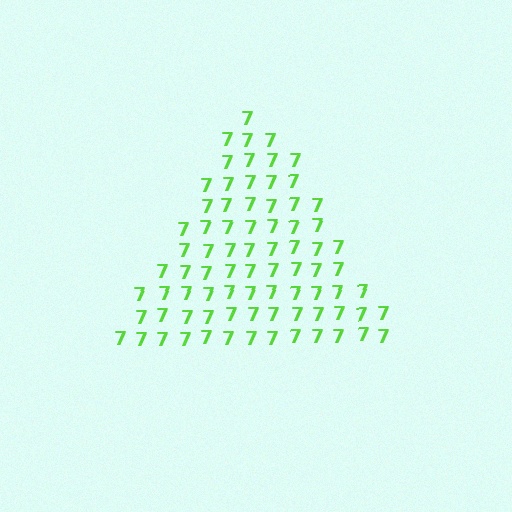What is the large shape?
The large shape is a triangle.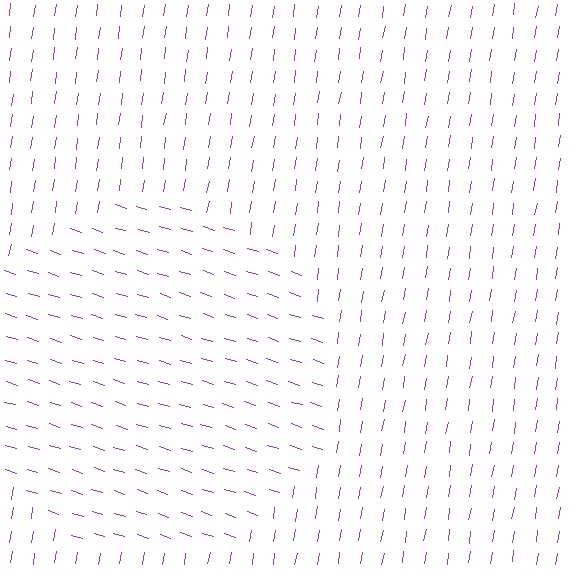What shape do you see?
I see a circle.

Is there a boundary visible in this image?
Yes, there is a texture boundary formed by a change in line orientation.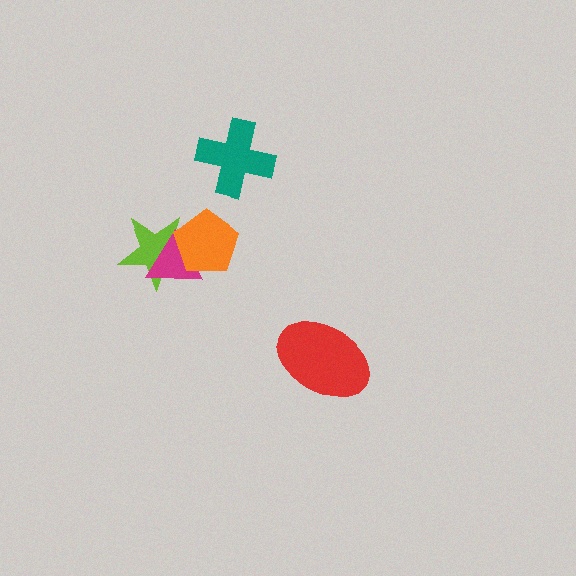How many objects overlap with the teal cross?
0 objects overlap with the teal cross.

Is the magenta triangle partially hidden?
Yes, it is partially covered by another shape.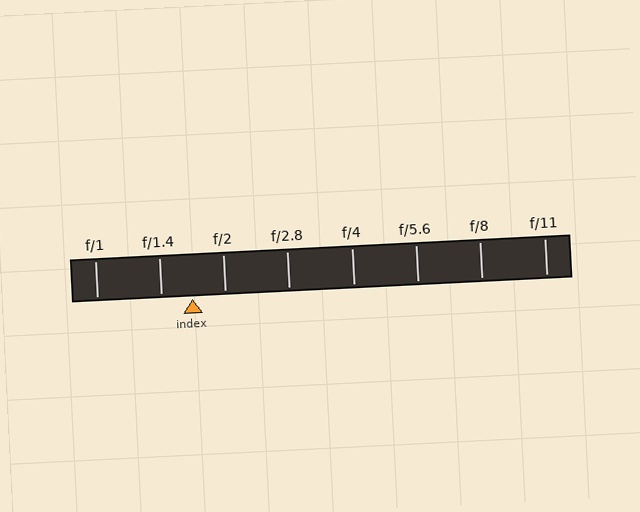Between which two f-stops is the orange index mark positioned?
The index mark is between f/1.4 and f/2.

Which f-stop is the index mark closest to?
The index mark is closest to f/1.4.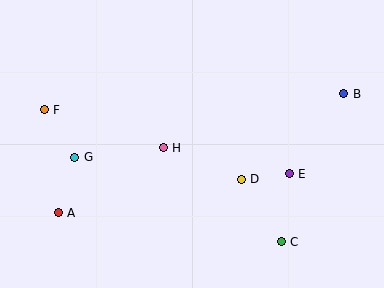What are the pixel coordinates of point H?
Point H is at (163, 148).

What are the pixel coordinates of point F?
Point F is at (44, 110).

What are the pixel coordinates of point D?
Point D is at (241, 179).